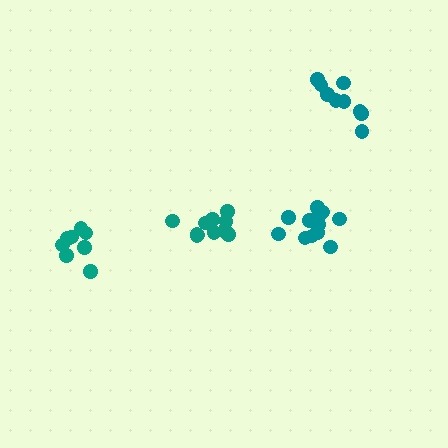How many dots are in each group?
Group 1: 8 dots, Group 2: 12 dots, Group 3: 9 dots, Group 4: 12 dots (41 total).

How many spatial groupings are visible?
There are 4 spatial groupings.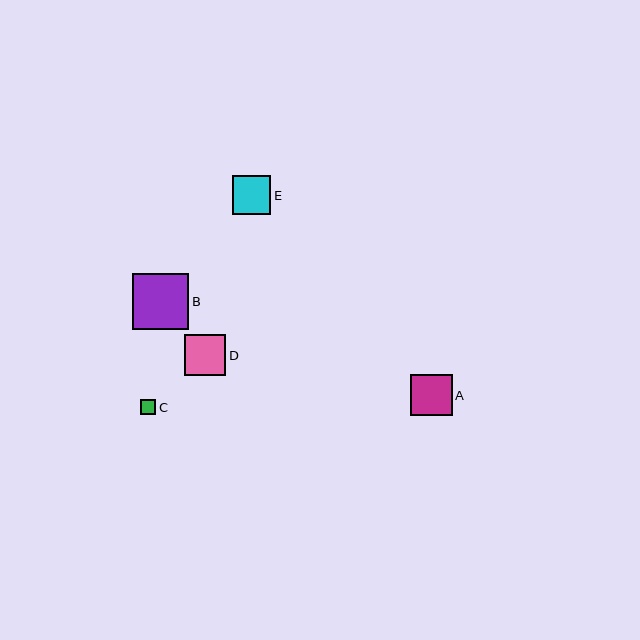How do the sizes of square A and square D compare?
Square A and square D are approximately the same size.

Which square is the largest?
Square B is the largest with a size of approximately 56 pixels.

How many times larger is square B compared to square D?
Square B is approximately 1.4 times the size of square D.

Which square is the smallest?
Square C is the smallest with a size of approximately 16 pixels.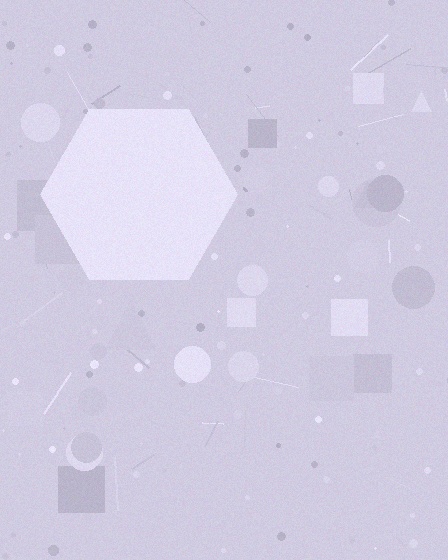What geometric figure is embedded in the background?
A hexagon is embedded in the background.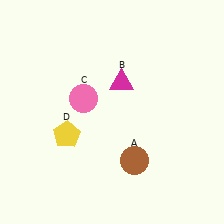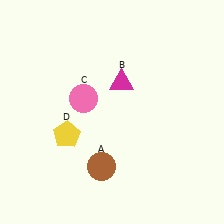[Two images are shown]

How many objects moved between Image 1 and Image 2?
1 object moved between the two images.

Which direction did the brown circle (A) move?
The brown circle (A) moved left.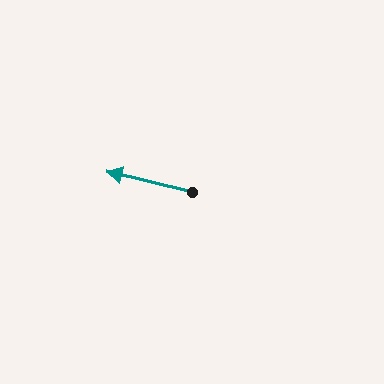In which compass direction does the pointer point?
West.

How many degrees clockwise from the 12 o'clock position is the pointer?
Approximately 284 degrees.